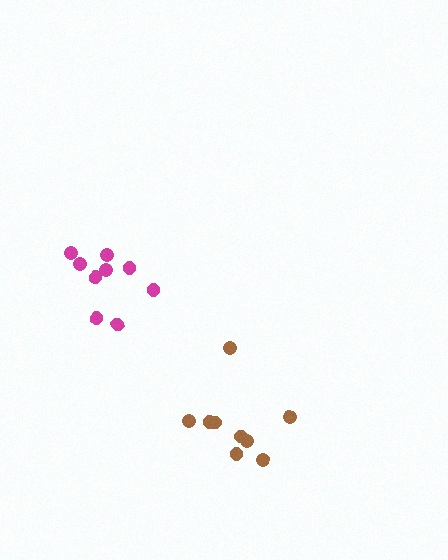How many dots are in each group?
Group 1: 9 dots, Group 2: 9 dots (18 total).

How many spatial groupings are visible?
There are 2 spatial groupings.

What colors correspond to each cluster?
The clusters are colored: brown, magenta.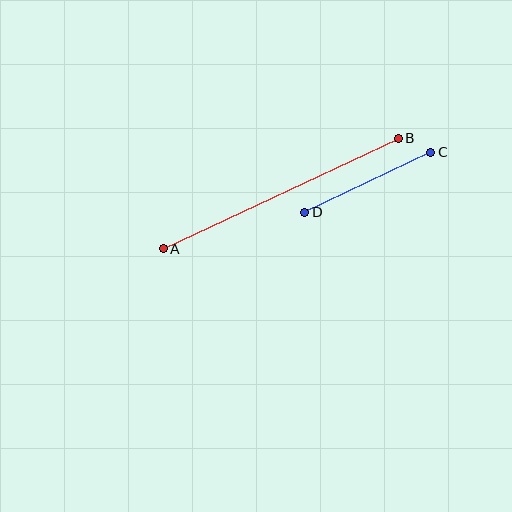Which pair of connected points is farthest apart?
Points A and B are farthest apart.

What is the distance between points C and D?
The distance is approximately 139 pixels.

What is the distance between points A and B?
The distance is approximately 260 pixels.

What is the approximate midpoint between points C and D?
The midpoint is at approximately (368, 182) pixels.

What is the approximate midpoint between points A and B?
The midpoint is at approximately (281, 194) pixels.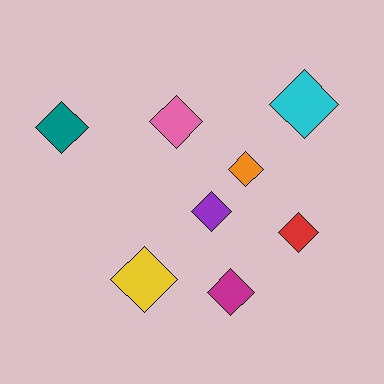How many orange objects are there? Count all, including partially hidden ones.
There is 1 orange object.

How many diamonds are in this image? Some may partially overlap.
There are 8 diamonds.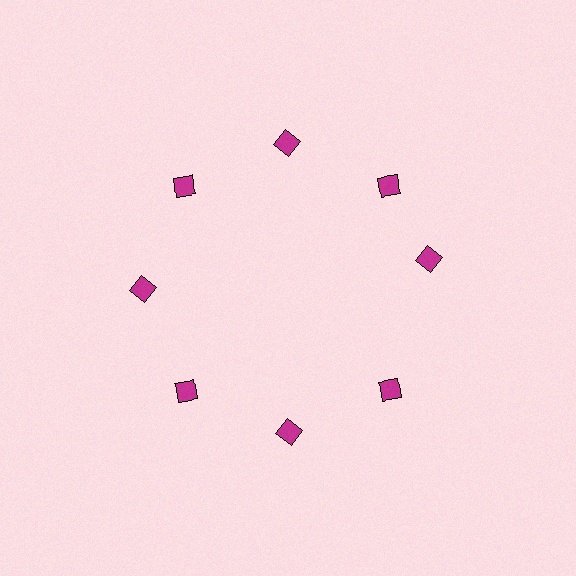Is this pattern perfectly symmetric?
No. The 8 magenta diamonds are arranged in a ring, but one element near the 3 o'clock position is rotated out of alignment along the ring, breaking the 8-fold rotational symmetry.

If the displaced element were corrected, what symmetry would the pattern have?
It would have 8-fold rotational symmetry — the pattern would map onto itself every 45 degrees.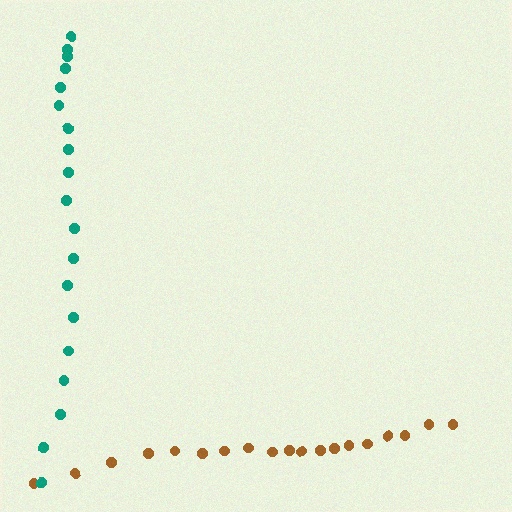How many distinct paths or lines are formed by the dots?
There are 2 distinct paths.